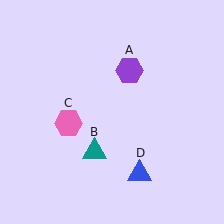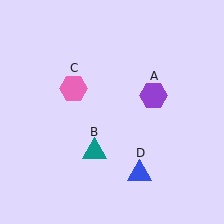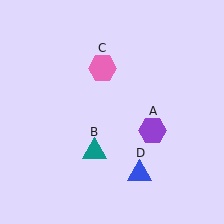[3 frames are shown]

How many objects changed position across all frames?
2 objects changed position: purple hexagon (object A), pink hexagon (object C).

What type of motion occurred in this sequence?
The purple hexagon (object A), pink hexagon (object C) rotated clockwise around the center of the scene.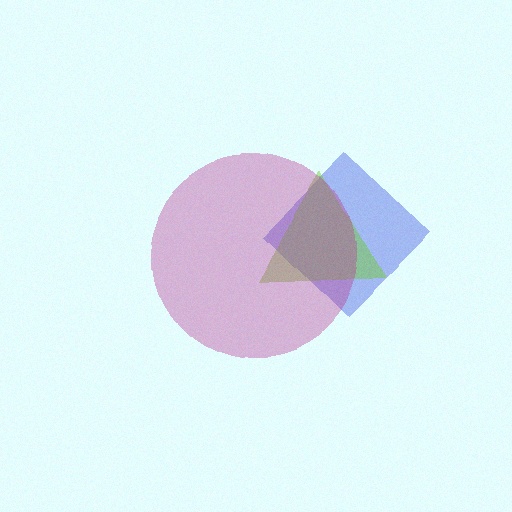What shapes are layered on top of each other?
The layered shapes are: a blue diamond, a lime triangle, a magenta circle.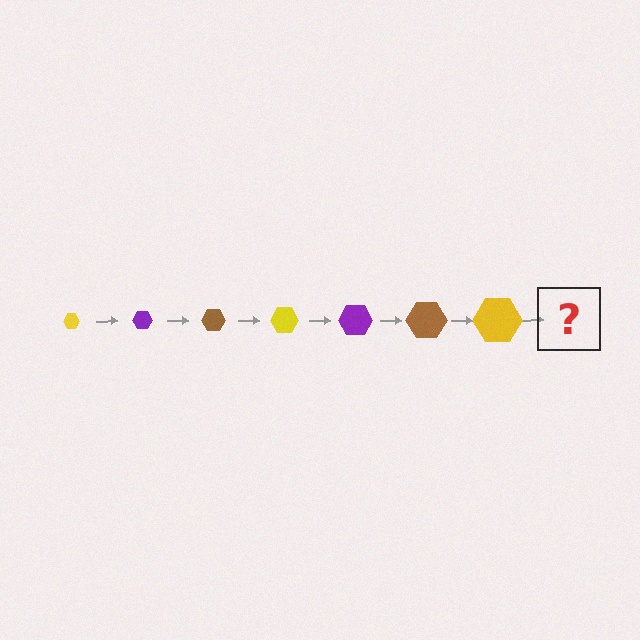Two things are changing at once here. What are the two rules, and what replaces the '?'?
The two rules are that the hexagon grows larger each step and the color cycles through yellow, purple, and brown. The '?' should be a purple hexagon, larger than the previous one.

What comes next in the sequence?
The next element should be a purple hexagon, larger than the previous one.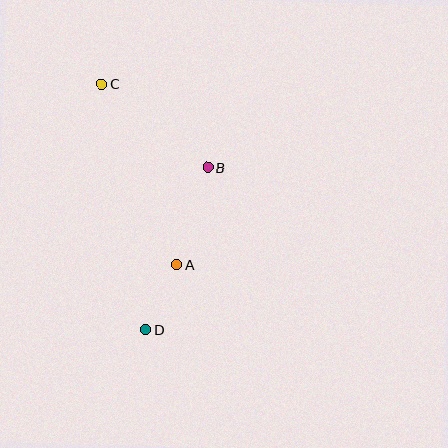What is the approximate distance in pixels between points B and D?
The distance between B and D is approximately 174 pixels.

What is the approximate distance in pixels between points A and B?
The distance between A and B is approximately 102 pixels.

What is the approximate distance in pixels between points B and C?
The distance between B and C is approximately 135 pixels.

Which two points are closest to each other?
Points A and D are closest to each other.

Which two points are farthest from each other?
Points C and D are farthest from each other.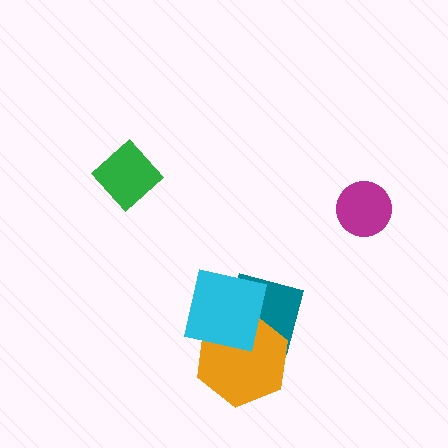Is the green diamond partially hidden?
No, no other shape covers it.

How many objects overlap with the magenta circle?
0 objects overlap with the magenta circle.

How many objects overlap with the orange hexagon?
2 objects overlap with the orange hexagon.